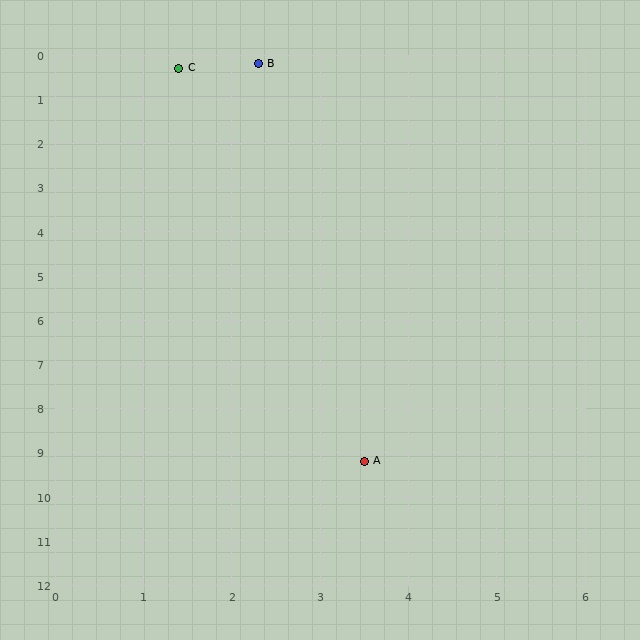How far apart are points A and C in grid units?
Points A and C are about 9.1 grid units apart.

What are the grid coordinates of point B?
Point B is at approximately (2.3, 0.2).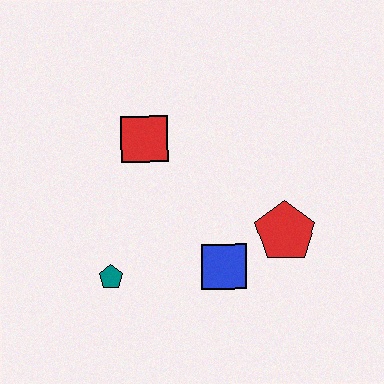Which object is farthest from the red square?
The red pentagon is farthest from the red square.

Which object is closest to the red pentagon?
The blue square is closest to the red pentagon.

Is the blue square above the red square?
No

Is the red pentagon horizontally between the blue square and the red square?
No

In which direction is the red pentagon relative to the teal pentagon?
The red pentagon is to the right of the teal pentagon.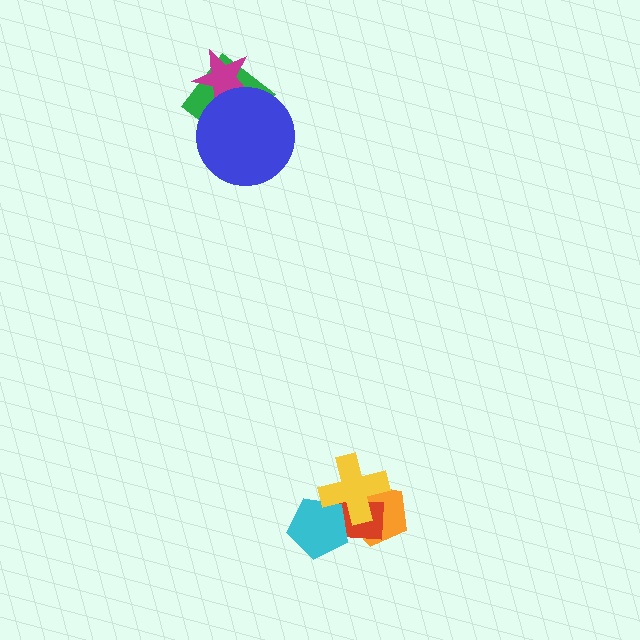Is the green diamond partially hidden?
Yes, it is partially covered by another shape.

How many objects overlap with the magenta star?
2 objects overlap with the magenta star.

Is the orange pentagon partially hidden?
Yes, it is partially covered by another shape.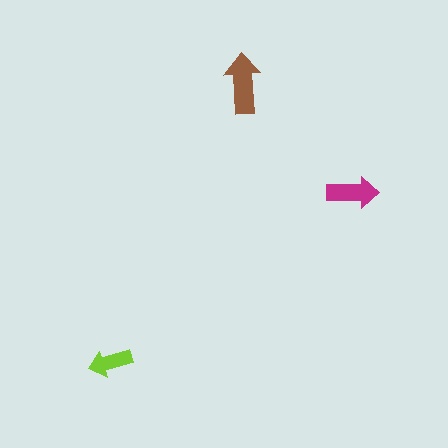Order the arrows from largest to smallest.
the brown one, the magenta one, the lime one.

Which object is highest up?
The brown arrow is topmost.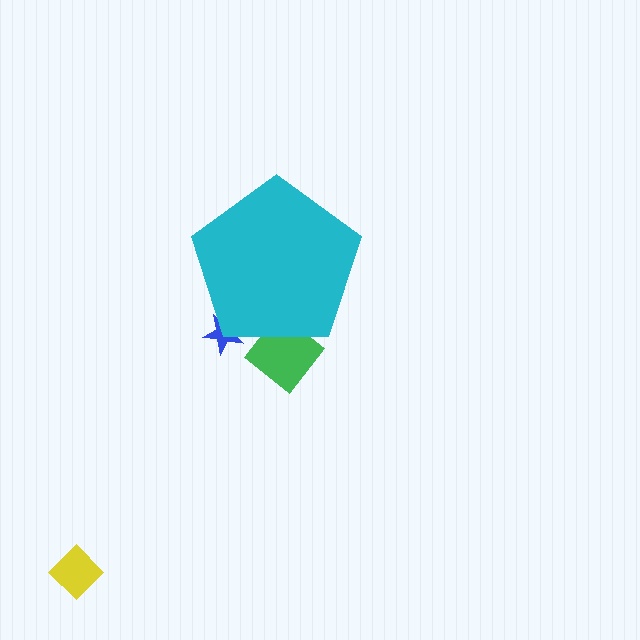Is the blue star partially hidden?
Yes, the blue star is partially hidden behind the cyan pentagon.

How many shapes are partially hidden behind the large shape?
2 shapes are partially hidden.